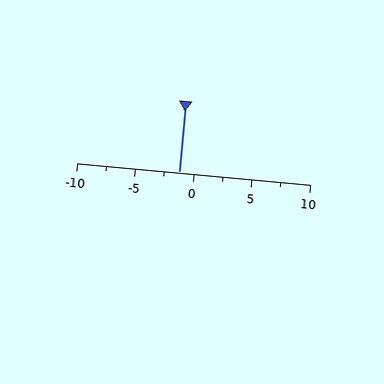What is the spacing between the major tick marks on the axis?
The major ticks are spaced 5 apart.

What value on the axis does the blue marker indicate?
The marker indicates approximately -1.2.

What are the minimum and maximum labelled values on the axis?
The axis runs from -10 to 10.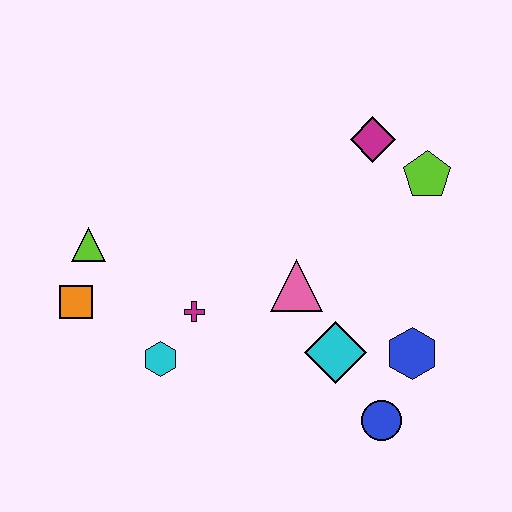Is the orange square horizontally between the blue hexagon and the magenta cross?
No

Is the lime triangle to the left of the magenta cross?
Yes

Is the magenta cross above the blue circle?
Yes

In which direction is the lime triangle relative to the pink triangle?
The lime triangle is to the left of the pink triangle.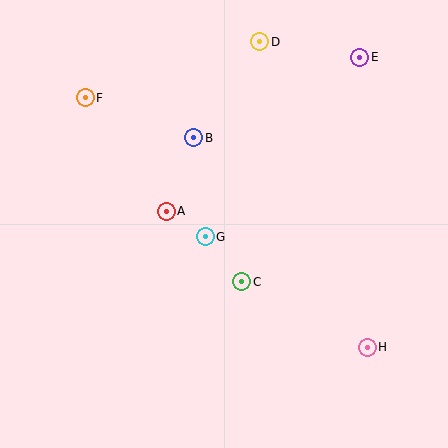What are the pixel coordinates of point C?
Point C is at (242, 282).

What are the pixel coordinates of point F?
Point F is at (85, 98).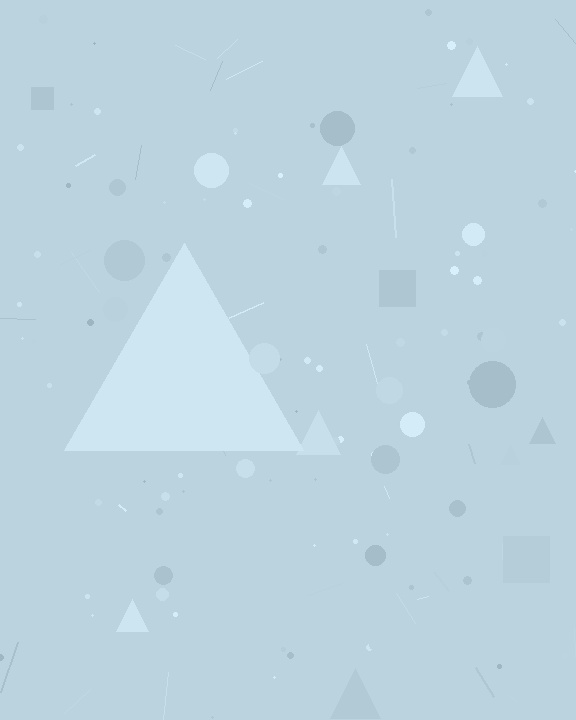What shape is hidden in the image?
A triangle is hidden in the image.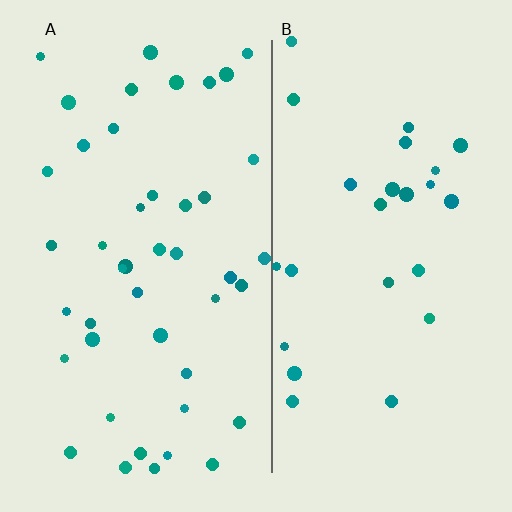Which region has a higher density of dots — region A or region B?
A (the left).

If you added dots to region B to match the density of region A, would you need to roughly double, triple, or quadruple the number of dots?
Approximately double.